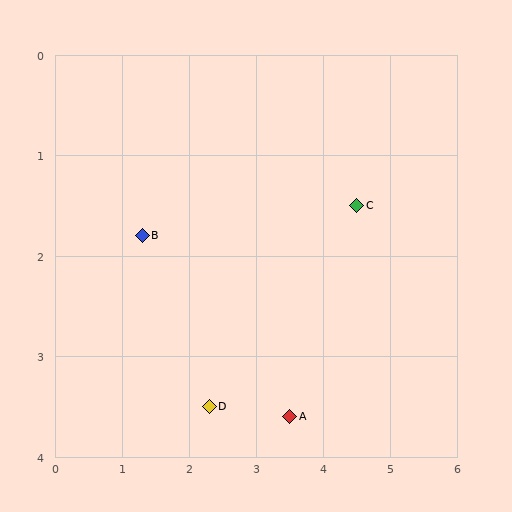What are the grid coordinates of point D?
Point D is at approximately (2.3, 3.5).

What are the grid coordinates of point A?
Point A is at approximately (3.5, 3.6).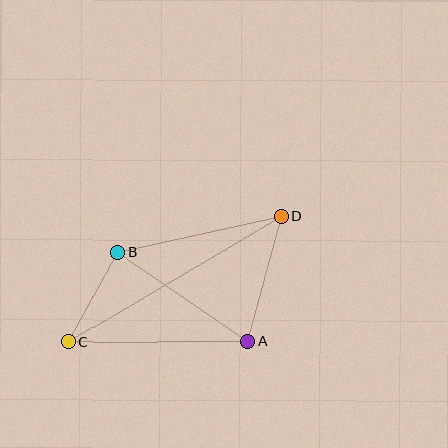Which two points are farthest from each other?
Points C and D are farthest from each other.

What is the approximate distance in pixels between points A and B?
The distance between A and B is approximately 158 pixels.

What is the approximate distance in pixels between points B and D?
The distance between B and D is approximately 168 pixels.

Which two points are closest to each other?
Points B and C are closest to each other.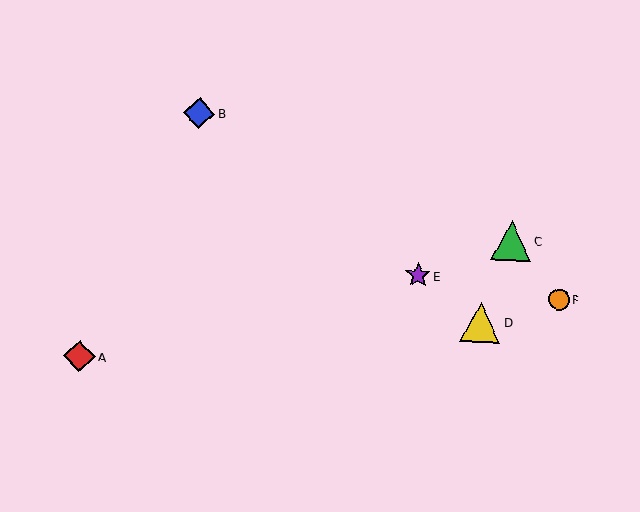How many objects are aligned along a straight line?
3 objects (B, D, E) are aligned along a straight line.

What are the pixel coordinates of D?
Object D is at (481, 322).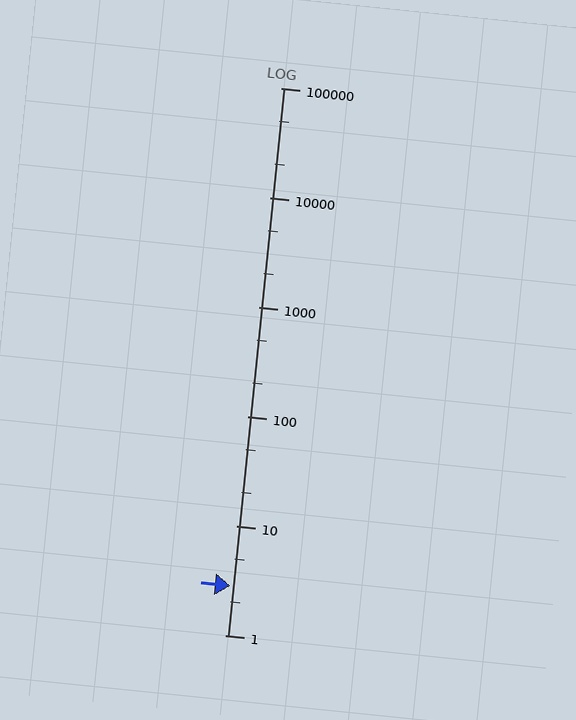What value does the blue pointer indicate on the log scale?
The pointer indicates approximately 2.8.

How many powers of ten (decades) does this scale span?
The scale spans 5 decades, from 1 to 100000.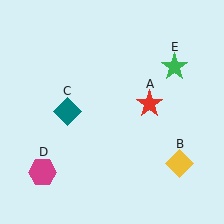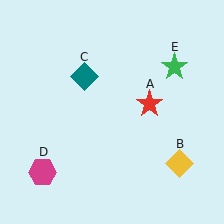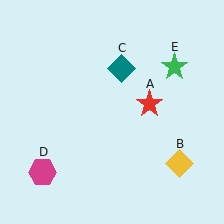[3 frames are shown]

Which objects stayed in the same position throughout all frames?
Red star (object A) and yellow diamond (object B) and magenta hexagon (object D) and green star (object E) remained stationary.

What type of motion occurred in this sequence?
The teal diamond (object C) rotated clockwise around the center of the scene.